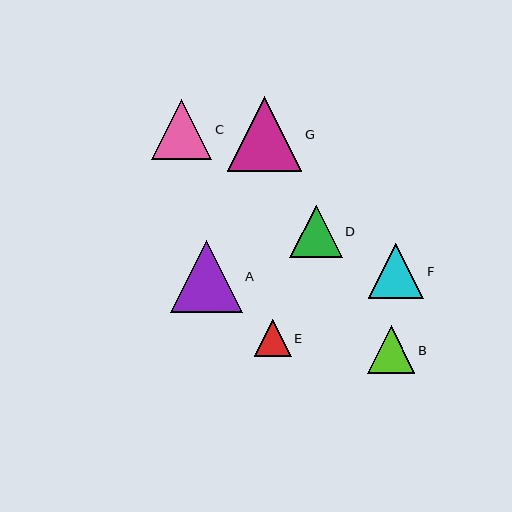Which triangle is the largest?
Triangle G is the largest with a size of approximately 75 pixels.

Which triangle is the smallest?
Triangle E is the smallest with a size of approximately 37 pixels.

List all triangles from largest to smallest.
From largest to smallest: G, A, C, F, D, B, E.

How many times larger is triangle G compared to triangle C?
Triangle G is approximately 1.2 times the size of triangle C.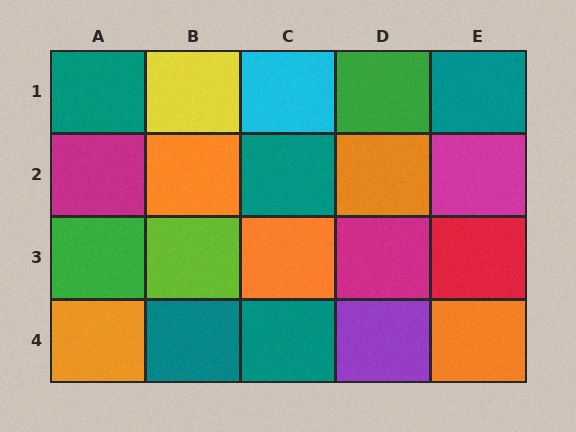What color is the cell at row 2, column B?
Orange.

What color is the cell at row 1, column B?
Yellow.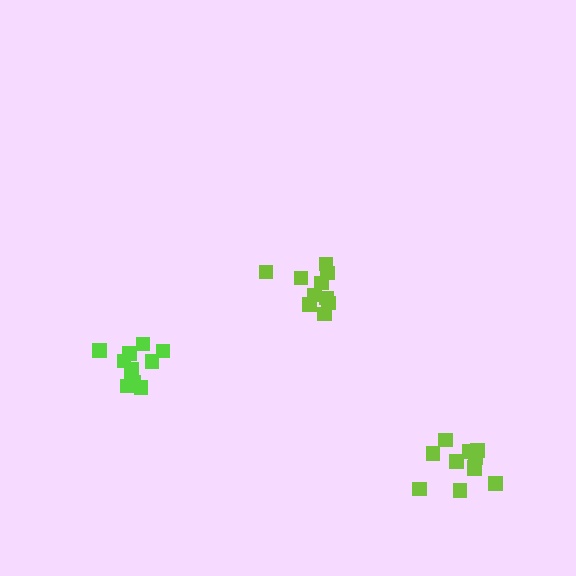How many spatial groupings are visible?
There are 3 spatial groupings.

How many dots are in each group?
Group 1: 10 dots, Group 2: 11 dots, Group 3: 11 dots (32 total).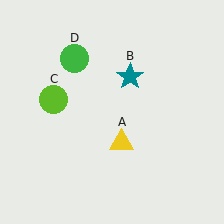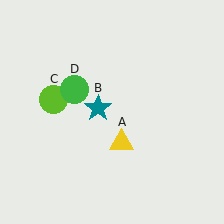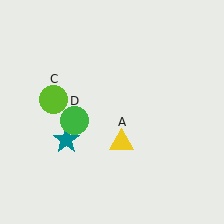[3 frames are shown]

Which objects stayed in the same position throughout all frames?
Yellow triangle (object A) and lime circle (object C) remained stationary.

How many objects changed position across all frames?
2 objects changed position: teal star (object B), green circle (object D).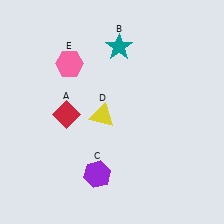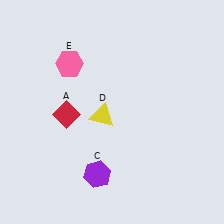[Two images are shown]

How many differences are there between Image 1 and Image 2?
There is 1 difference between the two images.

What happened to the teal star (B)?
The teal star (B) was removed in Image 2. It was in the top-right area of Image 1.